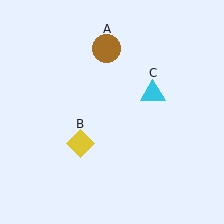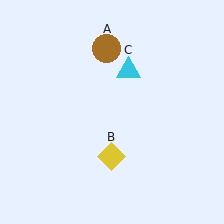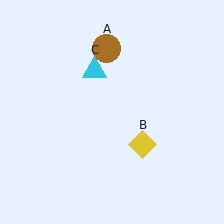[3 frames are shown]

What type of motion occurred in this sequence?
The yellow diamond (object B), cyan triangle (object C) rotated counterclockwise around the center of the scene.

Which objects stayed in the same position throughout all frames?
Brown circle (object A) remained stationary.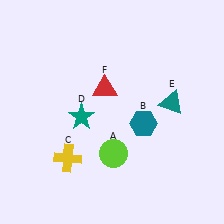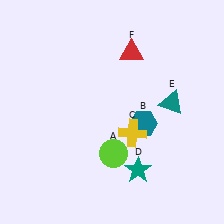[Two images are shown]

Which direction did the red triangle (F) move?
The red triangle (F) moved up.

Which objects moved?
The objects that moved are: the yellow cross (C), the teal star (D), the red triangle (F).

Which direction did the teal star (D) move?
The teal star (D) moved right.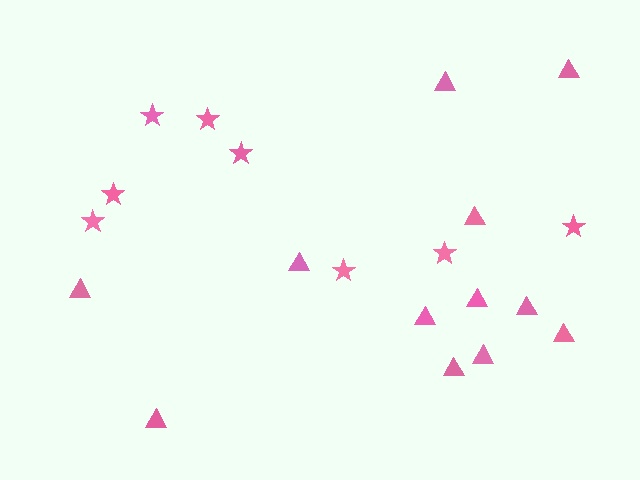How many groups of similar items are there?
There are 2 groups: one group of stars (8) and one group of triangles (12).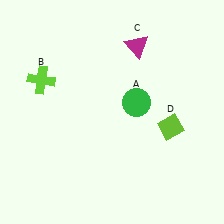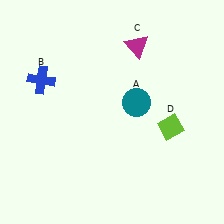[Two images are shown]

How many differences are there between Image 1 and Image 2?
There are 2 differences between the two images.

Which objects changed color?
A changed from green to teal. B changed from lime to blue.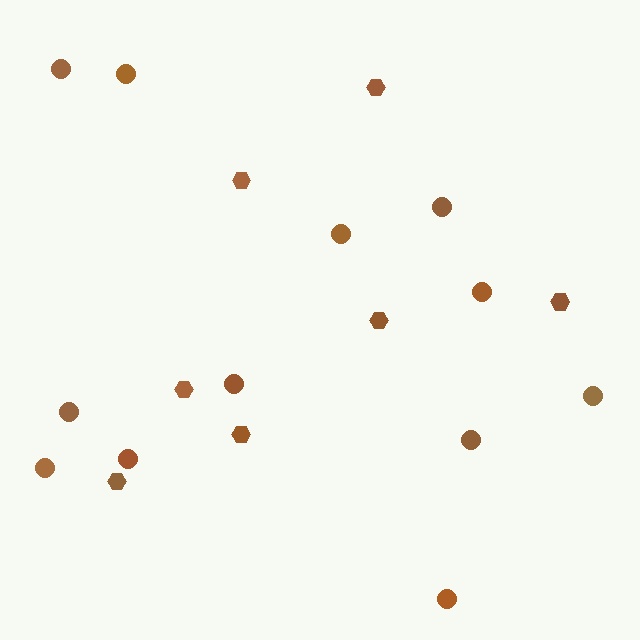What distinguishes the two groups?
There are 2 groups: one group of hexagons (7) and one group of circles (12).